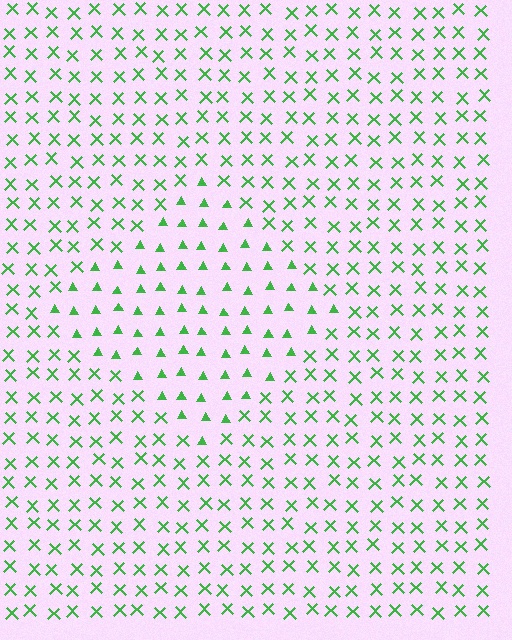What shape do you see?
I see a diamond.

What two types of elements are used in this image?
The image uses triangles inside the diamond region and X marks outside it.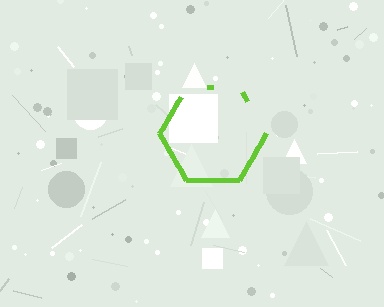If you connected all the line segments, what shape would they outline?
They would outline a hexagon.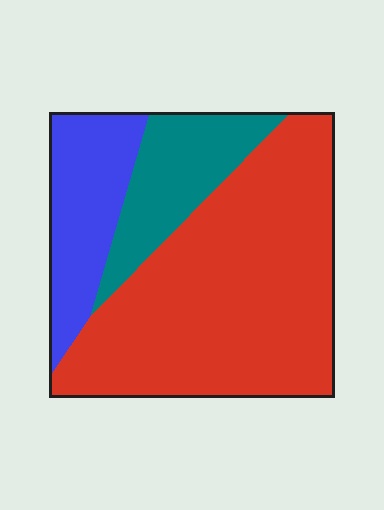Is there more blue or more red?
Red.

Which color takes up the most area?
Red, at roughly 65%.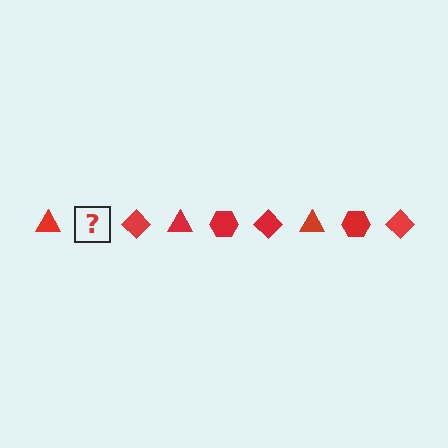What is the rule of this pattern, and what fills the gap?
The rule is that the pattern cycles through triangle, hexagon, diamond shapes in red. The gap should be filled with a red hexagon.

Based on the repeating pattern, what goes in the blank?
The blank should be a red hexagon.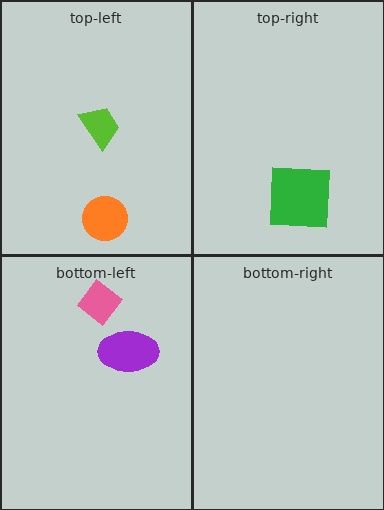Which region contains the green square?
The top-right region.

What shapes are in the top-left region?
The orange circle, the lime trapezoid.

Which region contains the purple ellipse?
The bottom-left region.